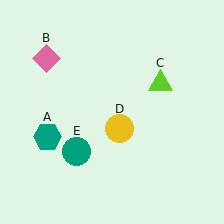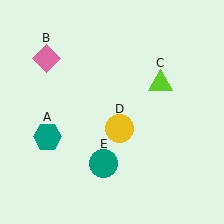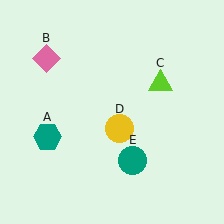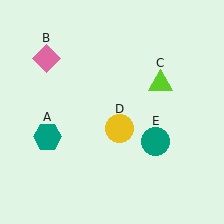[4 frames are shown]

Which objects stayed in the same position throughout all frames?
Teal hexagon (object A) and pink diamond (object B) and lime triangle (object C) and yellow circle (object D) remained stationary.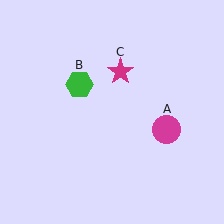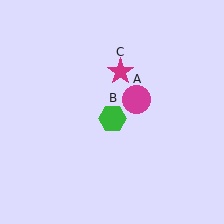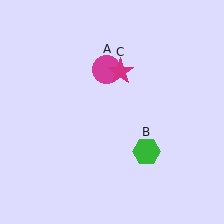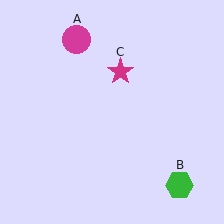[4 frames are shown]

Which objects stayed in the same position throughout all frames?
Magenta star (object C) remained stationary.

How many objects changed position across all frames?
2 objects changed position: magenta circle (object A), green hexagon (object B).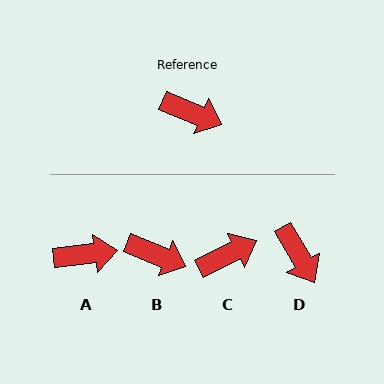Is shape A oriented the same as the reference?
No, it is off by about 29 degrees.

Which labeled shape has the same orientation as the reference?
B.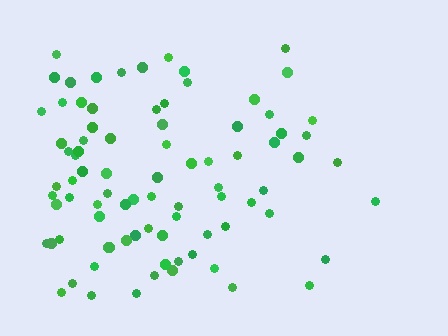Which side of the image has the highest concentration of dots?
The left.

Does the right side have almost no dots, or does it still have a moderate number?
Still a moderate number, just noticeably fewer than the left.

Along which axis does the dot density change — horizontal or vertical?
Horizontal.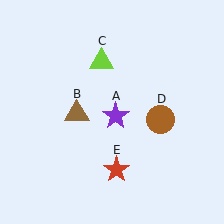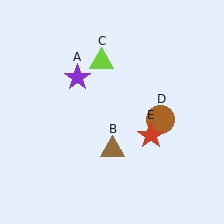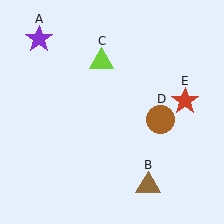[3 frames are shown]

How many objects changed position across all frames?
3 objects changed position: purple star (object A), brown triangle (object B), red star (object E).